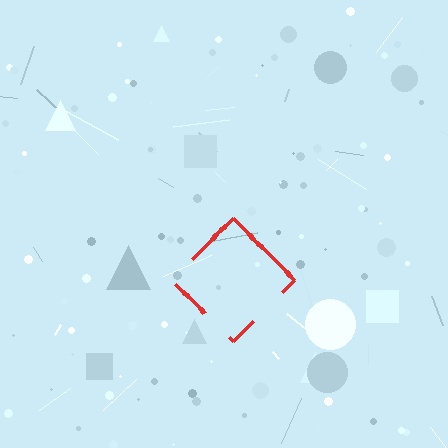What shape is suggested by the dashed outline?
The dashed outline suggests a diamond.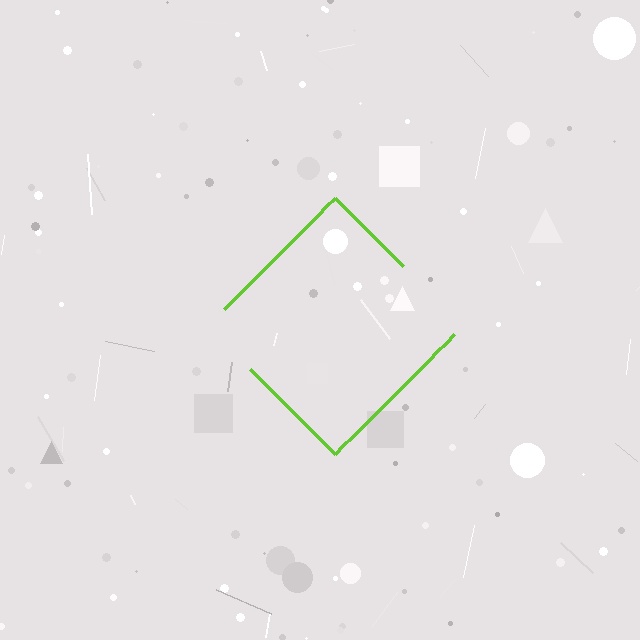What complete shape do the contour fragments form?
The contour fragments form a diamond.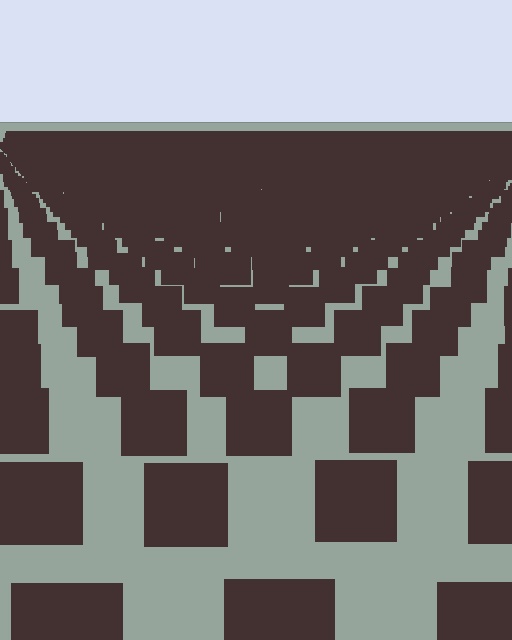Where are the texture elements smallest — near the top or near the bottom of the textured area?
Near the top.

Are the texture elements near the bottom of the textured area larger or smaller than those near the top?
Larger. Near the bottom, elements are closer to the viewer and appear at a bigger on-screen size.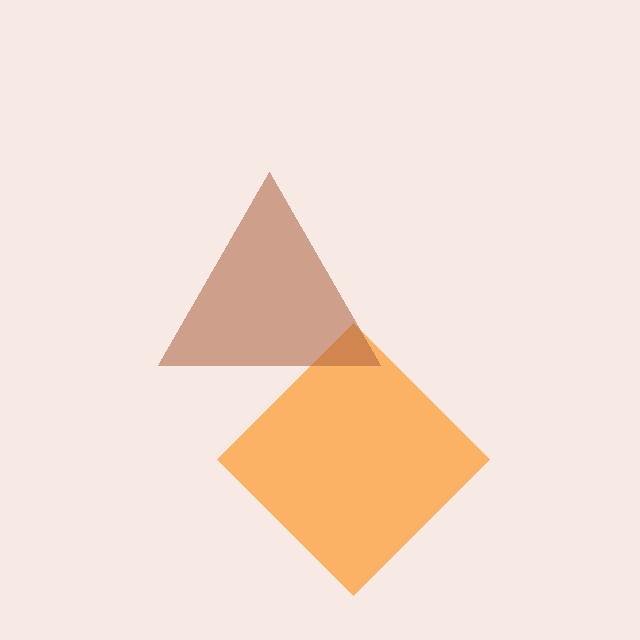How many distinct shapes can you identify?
There are 2 distinct shapes: an orange diamond, a brown triangle.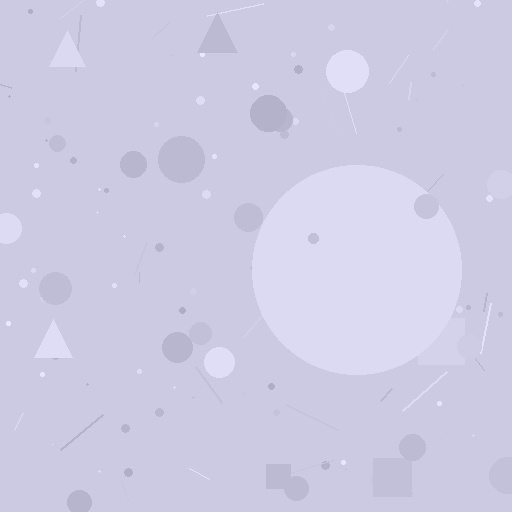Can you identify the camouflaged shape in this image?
The camouflaged shape is a circle.